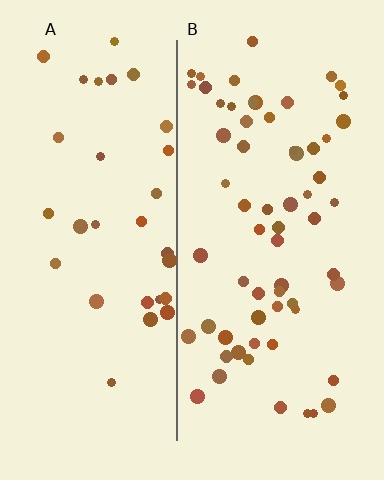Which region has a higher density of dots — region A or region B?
B (the right).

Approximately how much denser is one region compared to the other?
Approximately 1.9× — region B over region A.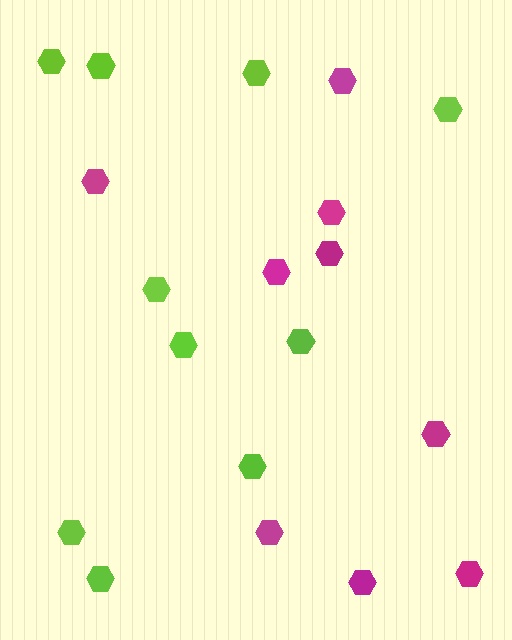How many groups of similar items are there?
There are 2 groups: one group of magenta hexagons (9) and one group of lime hexagons (10).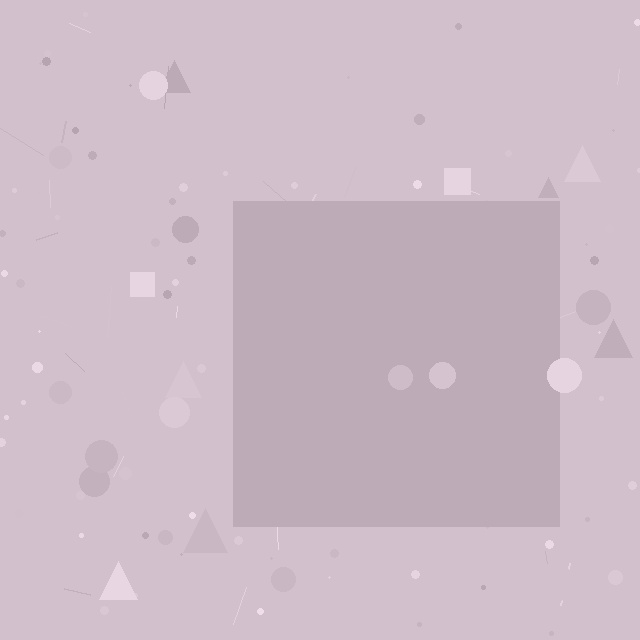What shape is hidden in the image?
A square is hidden in the image.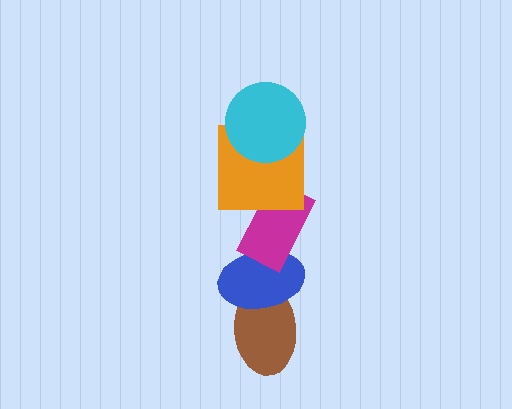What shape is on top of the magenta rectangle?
The orange square is on top of the magenta rectangle.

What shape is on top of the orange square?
The cyan circle is on top of the orange square.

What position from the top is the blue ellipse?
The blue ellipse is 4th from the top.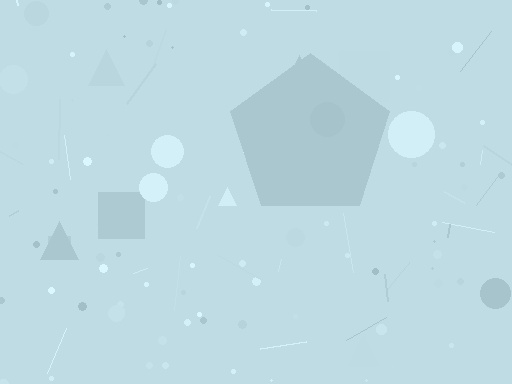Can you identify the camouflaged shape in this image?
The camouflaged shape is a pentagon.